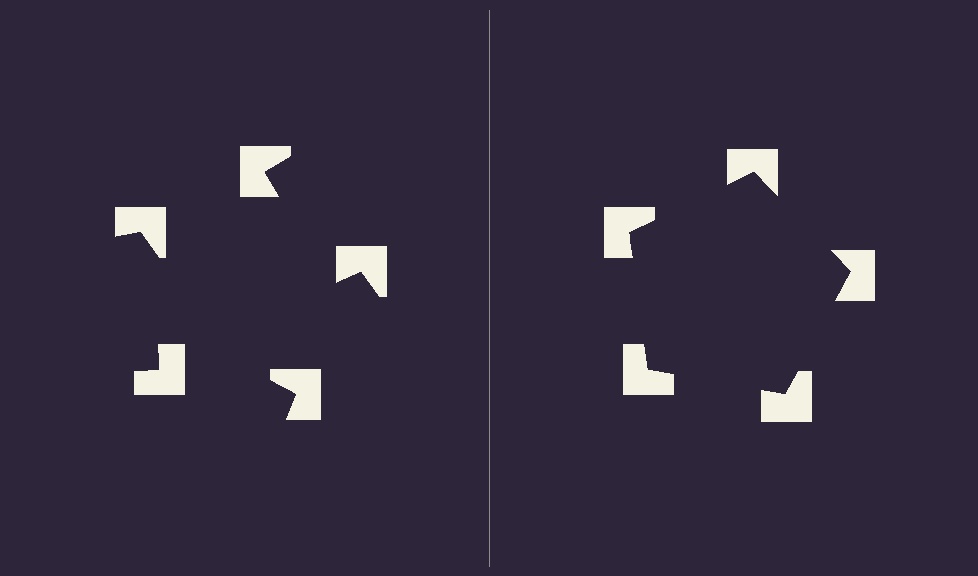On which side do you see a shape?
An illusory pentagon appears on the right side. On the left side the wedge cuts are rotated, so no coherent shape forms.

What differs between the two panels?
The notched squares are positioned identically on both sides; only the wedge orientations differ. On the right they align to a pentagon; on the left they are misaligned.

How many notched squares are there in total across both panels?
10 — 5 on each side.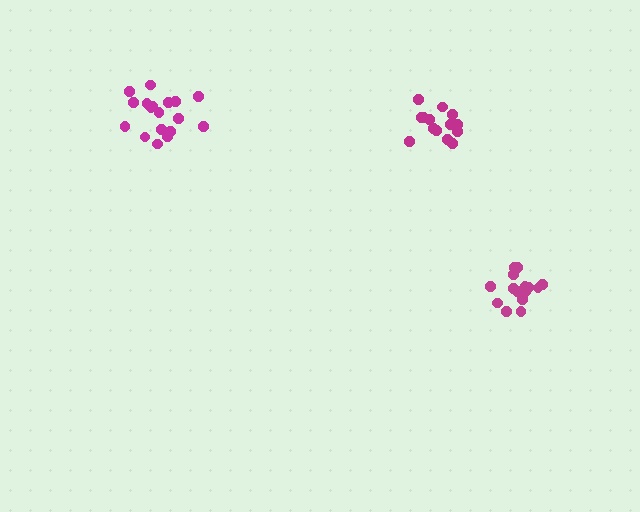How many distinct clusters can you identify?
There are 3 distinct clusters.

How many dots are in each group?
Group 1: 15 dots, Group 2: 18 dots, Group 3: 14 dots (47 total).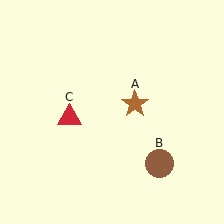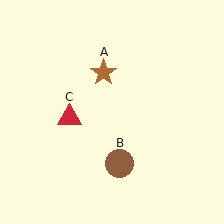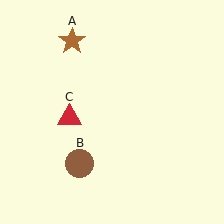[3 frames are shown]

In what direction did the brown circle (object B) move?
The brown circle (object B) moved left.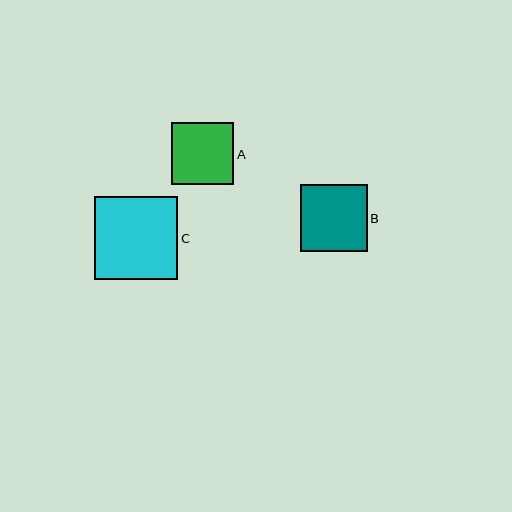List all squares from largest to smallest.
From largest to smallest: C, B, A.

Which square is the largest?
Square C is the largest with a size of approximately 83 pixels.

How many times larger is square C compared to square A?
Square C is approximately 1.3 times the size of square A.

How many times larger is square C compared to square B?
Square C is approximately 1.2 times the size of square B.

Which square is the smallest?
Square A is the smallest with a size of approximately 62 pixels.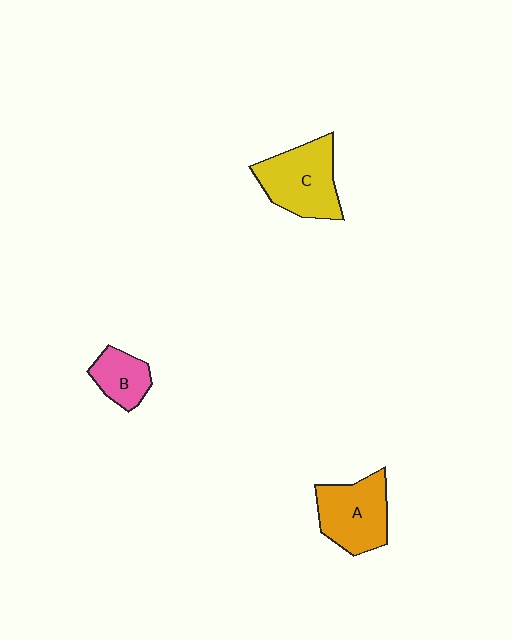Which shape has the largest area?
Shape C (yellow).